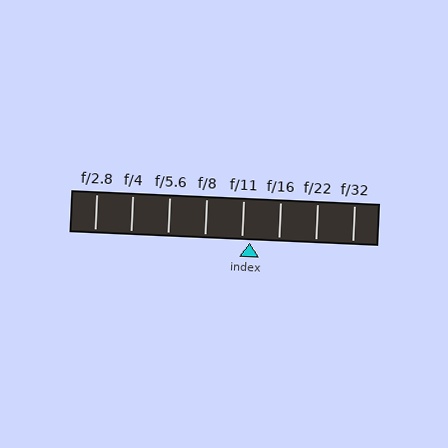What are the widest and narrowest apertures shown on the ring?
The widest aperture shown is f/2.8 and the narrowest is f/32.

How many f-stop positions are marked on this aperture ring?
There are 8 f-stop positions marked.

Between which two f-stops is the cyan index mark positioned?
The index mark is between f/11 and f/16.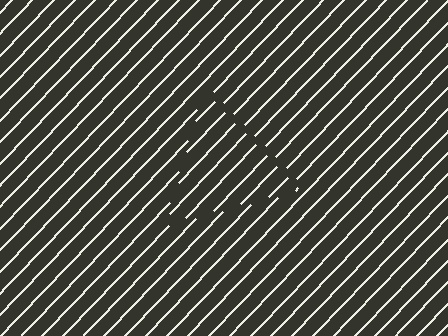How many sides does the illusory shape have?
3 sides — the line-ends trace a triangle.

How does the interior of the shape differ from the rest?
The interior of the shape contains the same grating, shifted by half a period — the contour is defined by the phase discontinuity where line-ends from the inner and outer gratings abut.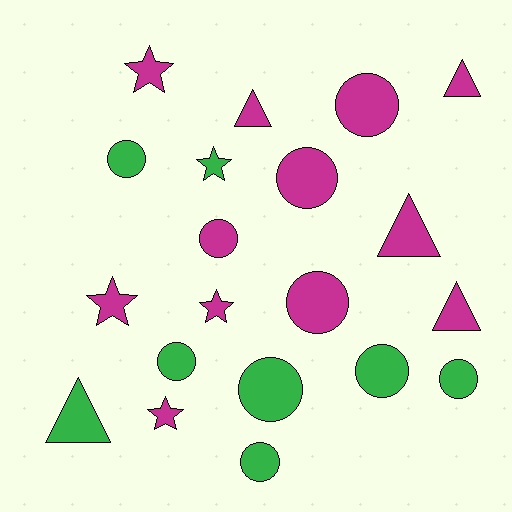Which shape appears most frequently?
Circle, with 10 objects.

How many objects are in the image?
There are 20 objects.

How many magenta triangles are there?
There are 4 magenta triangles.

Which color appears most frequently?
Magenta, with 12 objects.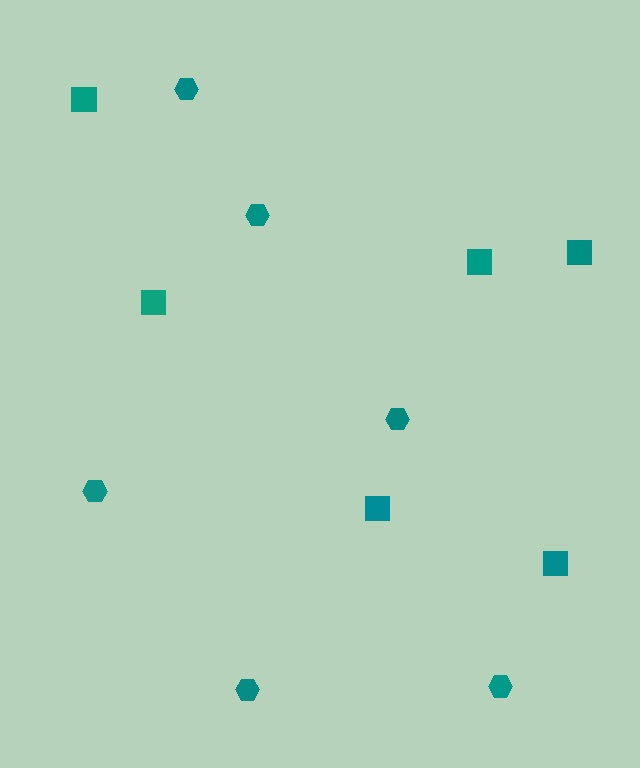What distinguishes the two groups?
There are 2 groups: one group of squares (6) and one group of hexagons (6).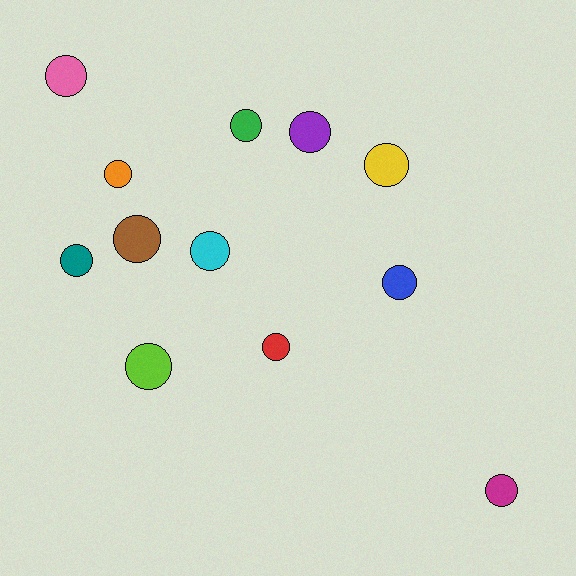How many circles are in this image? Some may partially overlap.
There are 12 circles.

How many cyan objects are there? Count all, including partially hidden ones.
There is 1 cyan object.